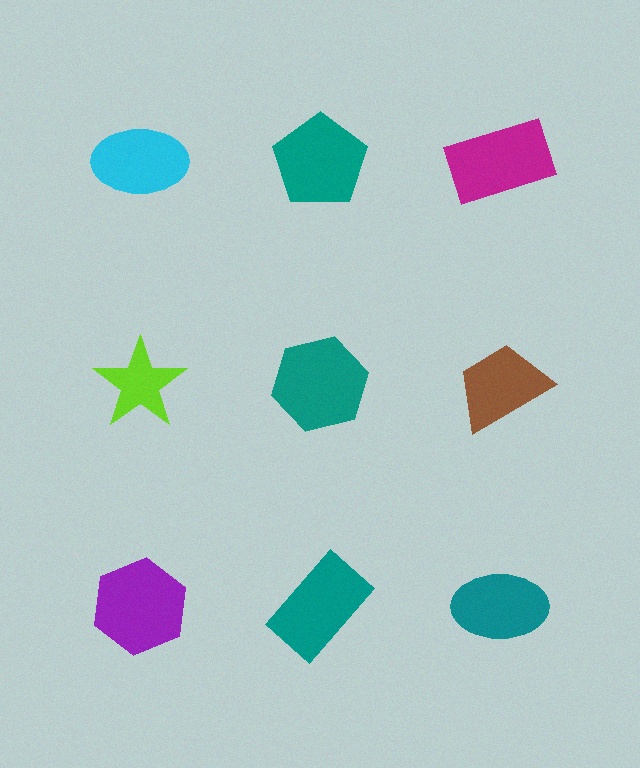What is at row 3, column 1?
A purple hexagon.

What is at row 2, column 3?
A brown trapezoid.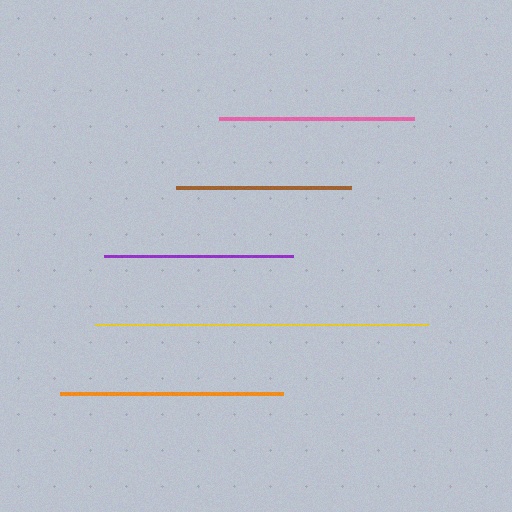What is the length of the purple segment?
The purple segment is approximately 189 pixels long.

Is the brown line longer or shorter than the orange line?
The orange line is longer than the brown line.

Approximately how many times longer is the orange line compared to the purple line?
The orange line is approximately 1.2 times the length of the purple line.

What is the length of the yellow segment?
The yellow segment is approximately 333 pixels long.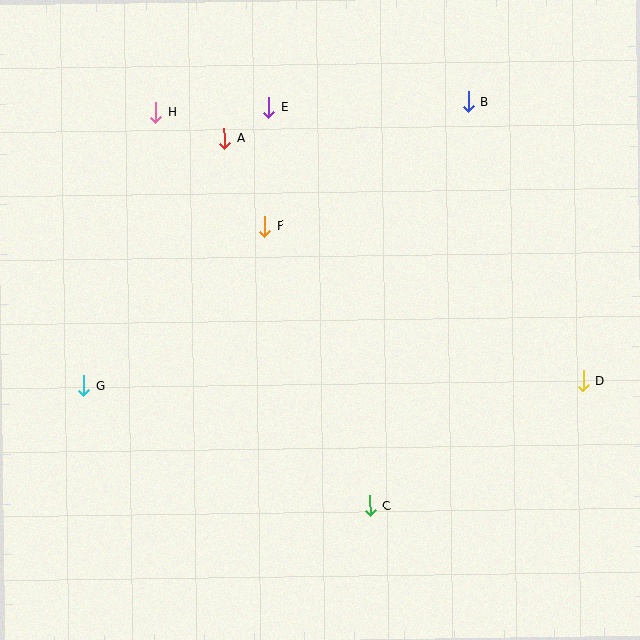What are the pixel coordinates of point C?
Point C is at (370, 506).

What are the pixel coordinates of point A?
Point A is at (224, 139).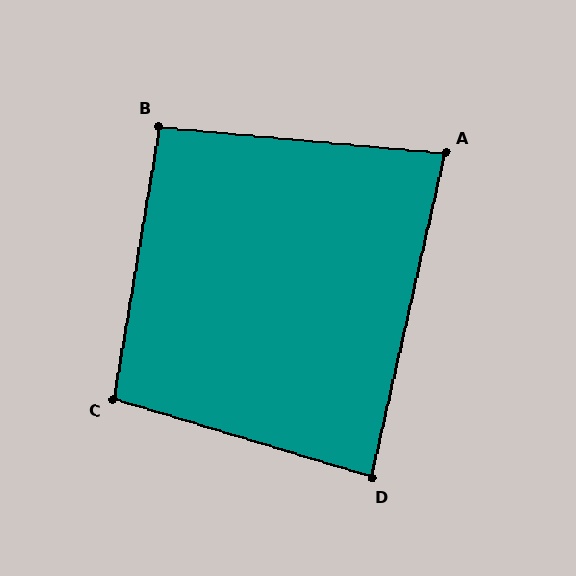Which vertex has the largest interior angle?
C, at approximately 97 degrees.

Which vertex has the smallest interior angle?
A, at approximately 83 degrees.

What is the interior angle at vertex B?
Approximately 94 degrees (approximately right).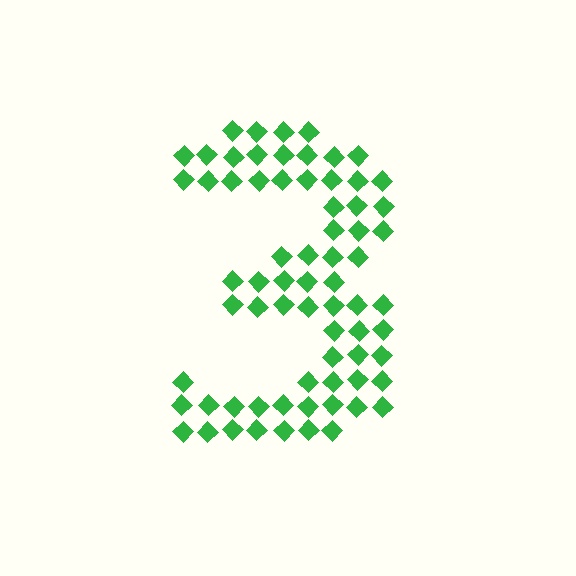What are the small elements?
The small elements are diamonds.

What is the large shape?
The large shape is the digit 3.